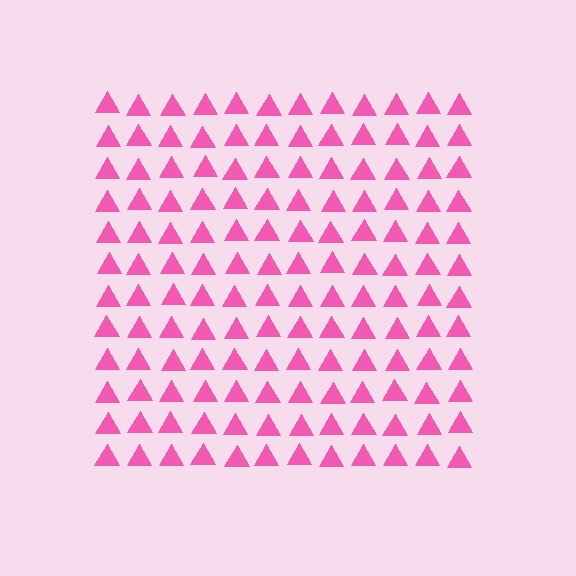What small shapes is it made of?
It is made of small triangles.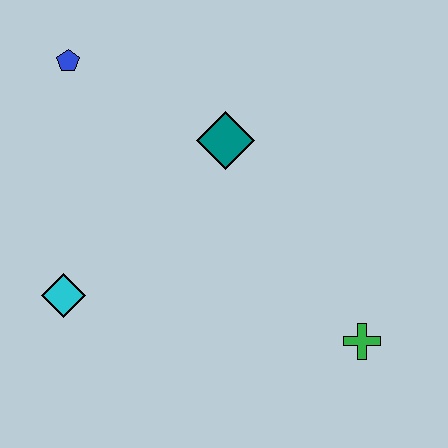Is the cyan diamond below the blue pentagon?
Yes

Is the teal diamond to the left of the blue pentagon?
No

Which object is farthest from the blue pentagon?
The green cross is farthest from the blue pentagon.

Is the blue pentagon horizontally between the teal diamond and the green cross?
No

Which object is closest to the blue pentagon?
The teal diamond is closest to the blue pentagon.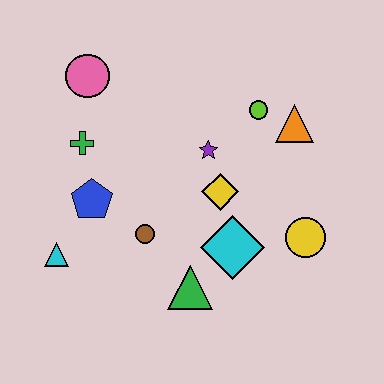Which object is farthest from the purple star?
The cyan triangle is farthest from the purple star.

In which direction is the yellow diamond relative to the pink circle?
The yellow diamond is to the right of the pink circle.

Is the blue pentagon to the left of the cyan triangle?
No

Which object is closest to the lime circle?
The orange triangle is closest to the lime circle.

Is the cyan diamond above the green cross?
No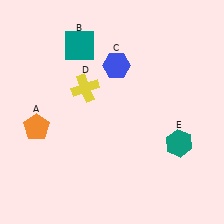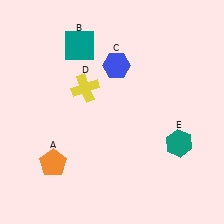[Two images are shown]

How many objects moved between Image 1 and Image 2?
1 object moved between the two images.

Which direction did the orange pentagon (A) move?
The orange pentagon (A) moved down.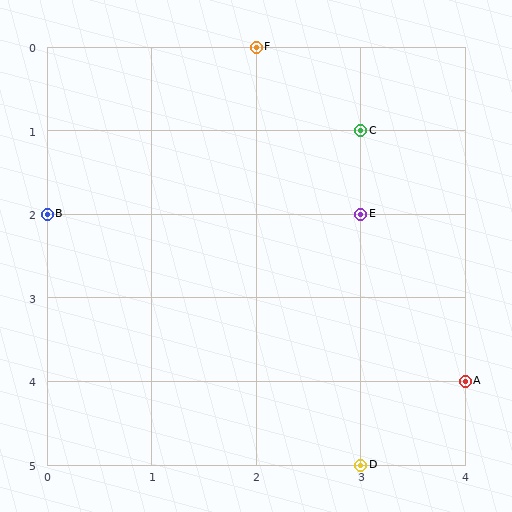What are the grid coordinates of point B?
Point B is at grid coordinates (0, 2).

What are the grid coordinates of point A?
Point A is at grid coordinates (4, 4).